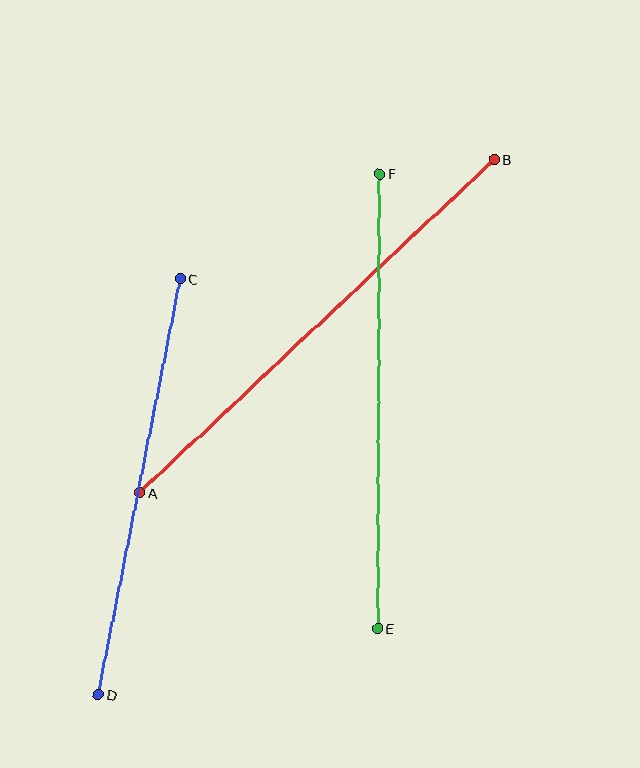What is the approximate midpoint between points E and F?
The midpoint is at approximately (379, 401) pixels.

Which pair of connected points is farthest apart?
Points A and B are farthest apart.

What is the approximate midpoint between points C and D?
The midpoint is at approximately (139, 487) pixels.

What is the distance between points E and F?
The distance is approximately 454 pixels.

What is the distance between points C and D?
The distance is approximately 424 pixels.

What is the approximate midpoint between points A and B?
The midpoint is at approximately (317, 326) pixels.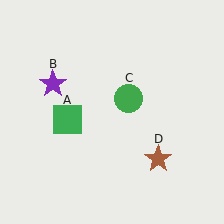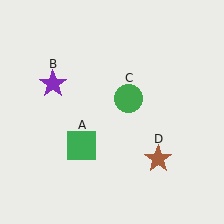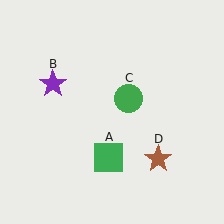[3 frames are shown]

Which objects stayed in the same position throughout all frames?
Purple star (object B) and green circle (object C) and brown star (object D) remained stationary.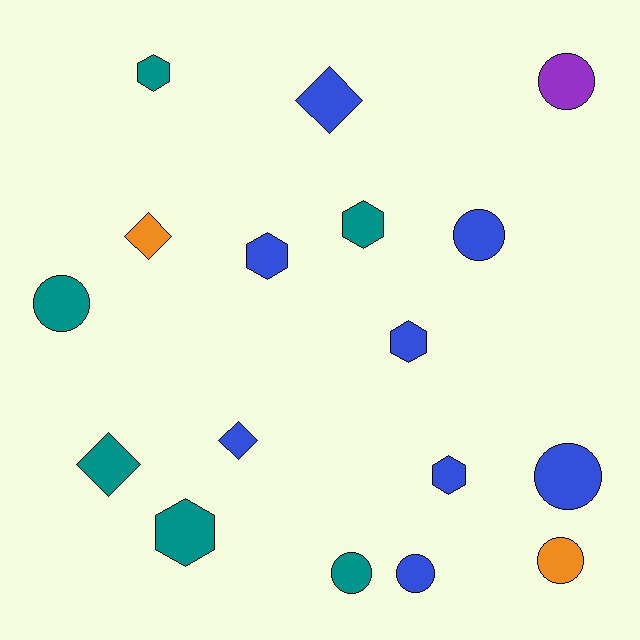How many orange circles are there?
There is 1 orange circle.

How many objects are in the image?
There are 17 objects.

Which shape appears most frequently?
Circle, with 7 objects.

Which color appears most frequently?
Blue, with 8 objects.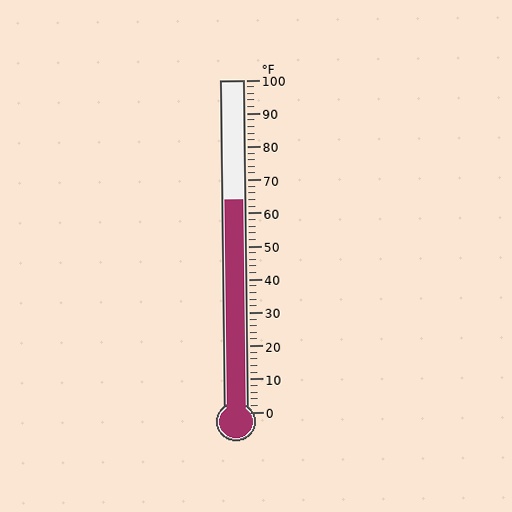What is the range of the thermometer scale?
The thermometer scale ranges from 0°F to 100°F.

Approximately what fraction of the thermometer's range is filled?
The thermometer is filled to approximately 65% of its range.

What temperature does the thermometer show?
The thermometer shows approximately 64°F.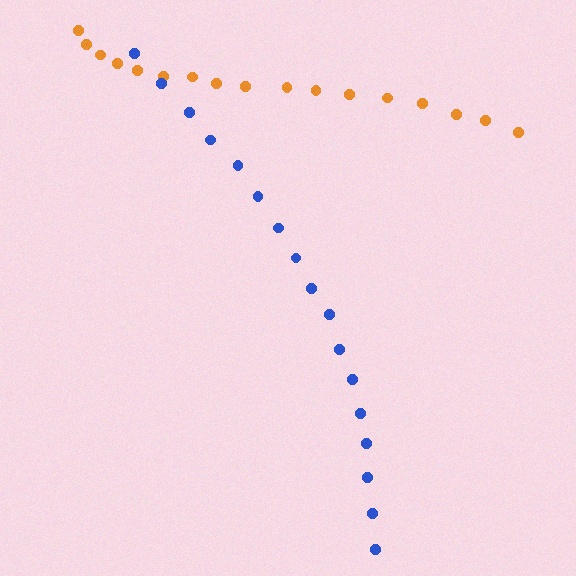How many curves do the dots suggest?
There are 2 distinct paths.